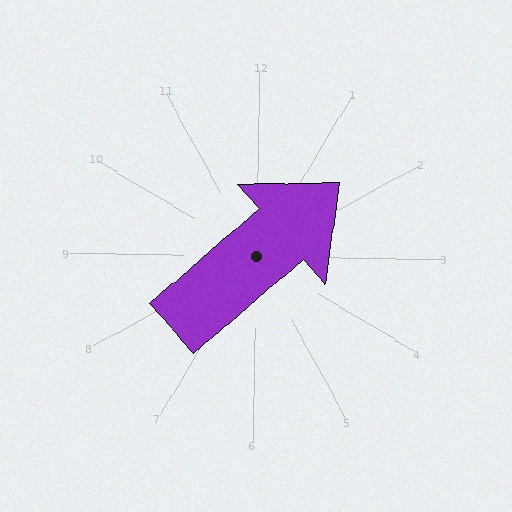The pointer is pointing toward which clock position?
Roughly 2 o'clock.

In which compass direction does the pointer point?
Northeast.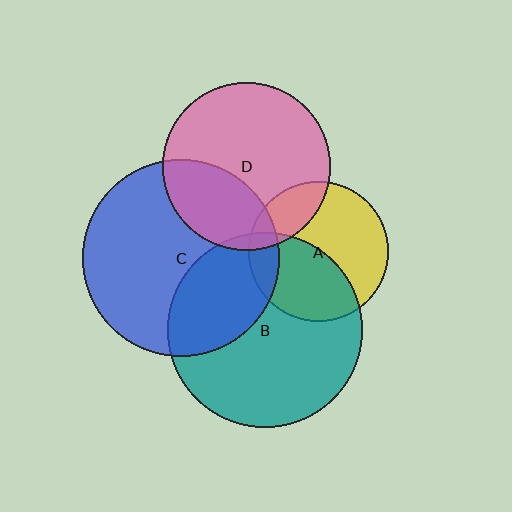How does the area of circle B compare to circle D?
Approximately 1.3 times.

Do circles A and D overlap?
Yes.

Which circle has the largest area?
Circle C (blue).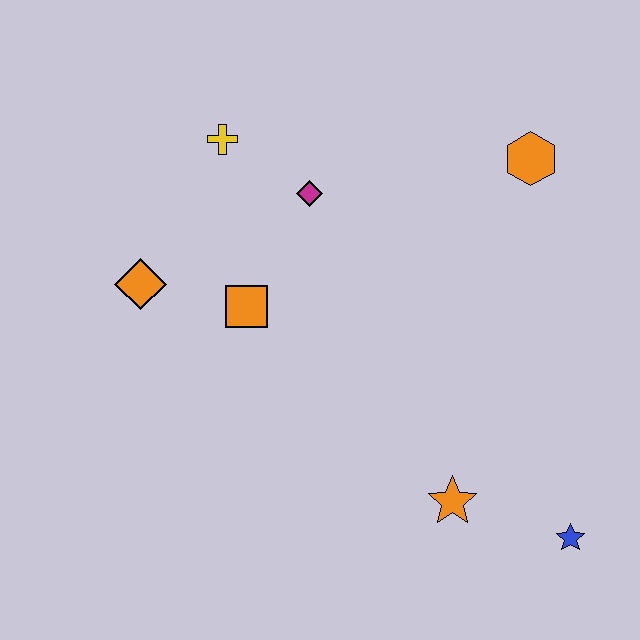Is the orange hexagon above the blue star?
Yes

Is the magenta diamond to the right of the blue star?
No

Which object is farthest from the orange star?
The yellow cross is farthest from the orange star.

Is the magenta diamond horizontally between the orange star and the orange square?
Yes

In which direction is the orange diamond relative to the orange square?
The orange diamond is to the left of the orange square.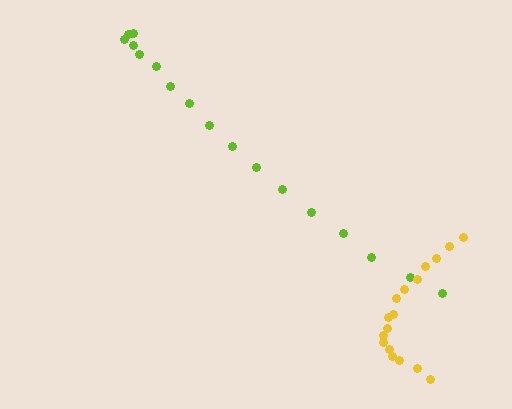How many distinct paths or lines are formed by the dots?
There are 2 distinct paths.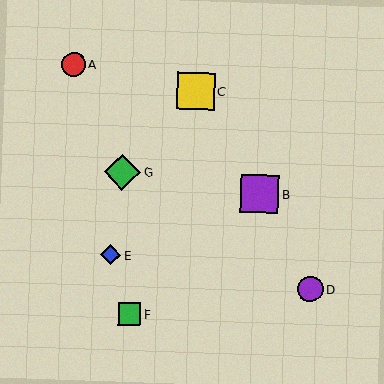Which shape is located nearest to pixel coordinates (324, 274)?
The purple circle (labeled D) at (310, 289) is nearest to that location.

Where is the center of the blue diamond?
The center of the blue diamond is at (110, 255).